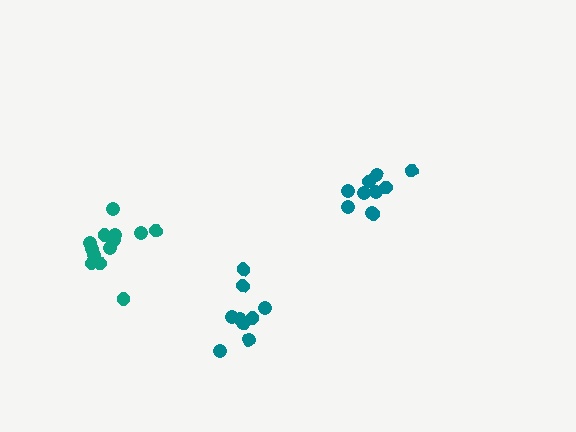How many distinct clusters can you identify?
There are 3 distinct clusters.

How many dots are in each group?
Group 1: 9 dots, Group 2: 10 dots, Group 3: 13 dots (32 total).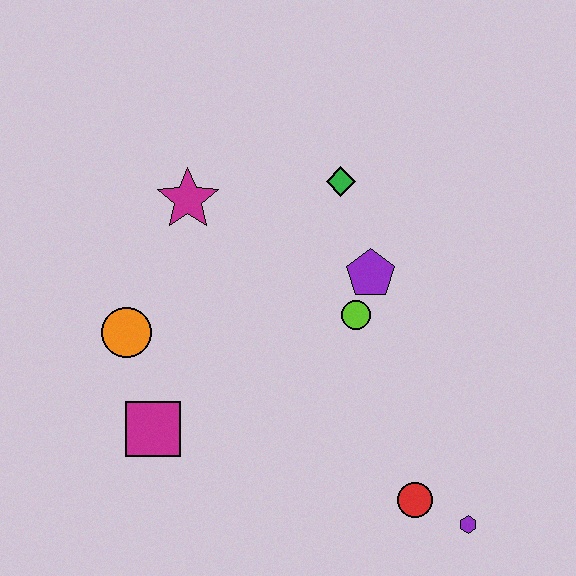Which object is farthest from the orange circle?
The purple hexagon is farthest from the orange circle.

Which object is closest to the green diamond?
The purple pentagon is closest to the green diamond.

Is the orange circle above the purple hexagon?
Yes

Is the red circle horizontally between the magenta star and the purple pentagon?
No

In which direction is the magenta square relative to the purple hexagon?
The magenta square is to the left of the purple hexagon.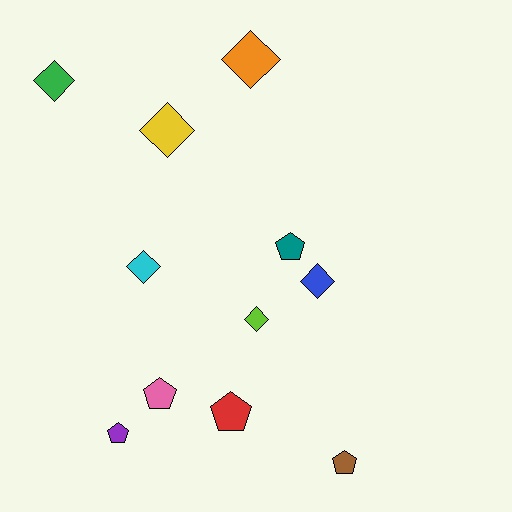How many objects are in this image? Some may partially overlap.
There are 11 objects.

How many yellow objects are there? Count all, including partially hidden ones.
There is 1 yellow object.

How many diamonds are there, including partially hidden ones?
There are 6 diamonds.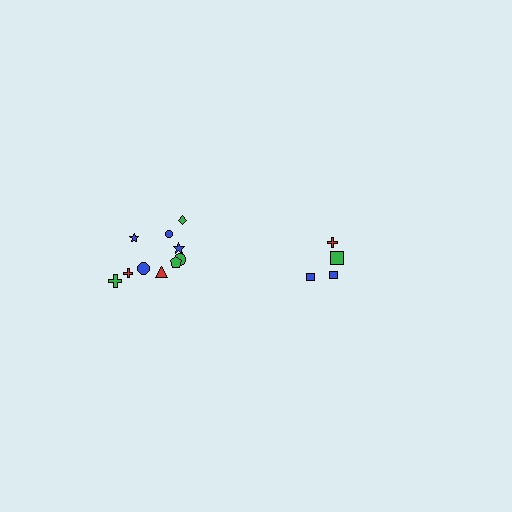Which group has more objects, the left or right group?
The left group.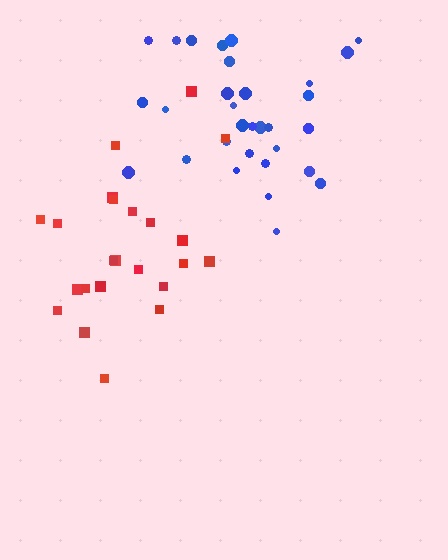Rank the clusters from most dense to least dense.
blue, red.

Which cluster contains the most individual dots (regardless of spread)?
Blue (31).